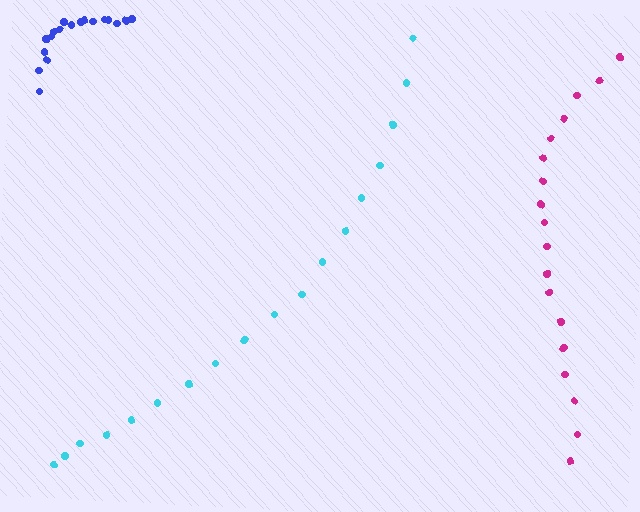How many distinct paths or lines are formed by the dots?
There are 3 distinct paths.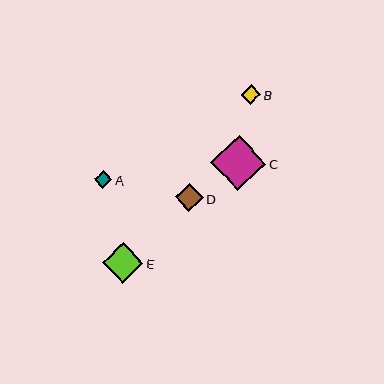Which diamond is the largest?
Diamond C is the largest with a size of approximately 55 pixels.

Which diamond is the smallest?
Diamond A is the smallest with a size of approximately 18 pixels.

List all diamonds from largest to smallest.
From largest to smallest: C, E, D, B, A.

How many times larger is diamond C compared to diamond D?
Diamond C is approximately 2.0 times the size of diamond D.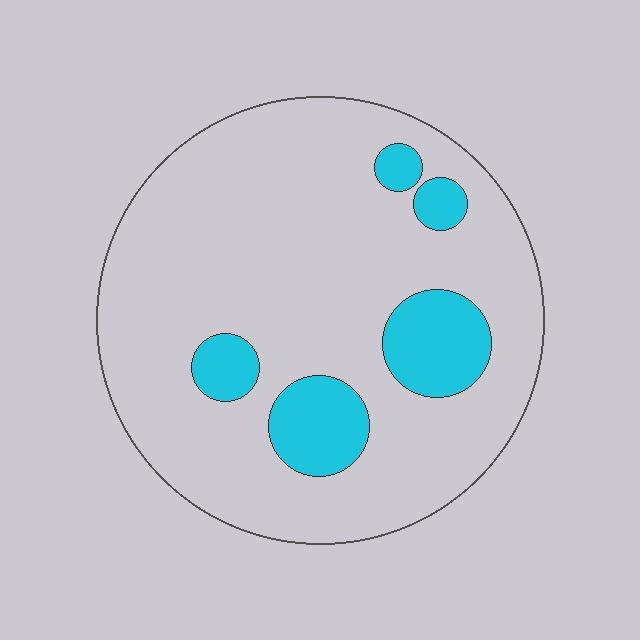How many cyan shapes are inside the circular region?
5.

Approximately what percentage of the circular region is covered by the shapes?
Approximately 15%.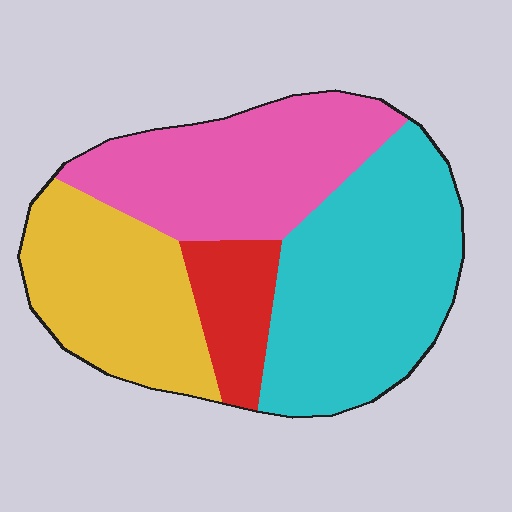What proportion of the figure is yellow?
Yellow takes up less than a quarter of the figure.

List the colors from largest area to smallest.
From largest to smallest: cyan, pink, yellow, red.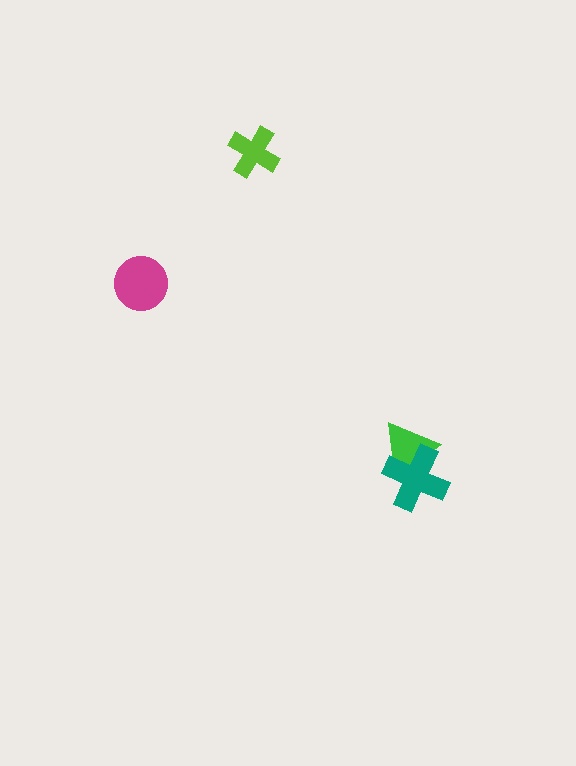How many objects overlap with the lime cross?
0 objects overlap with the lime cross.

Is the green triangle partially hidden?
Yes, it is partially covered by another shape.